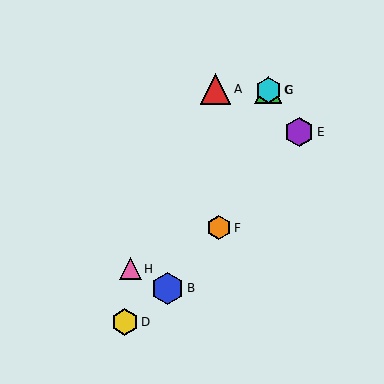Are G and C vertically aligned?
Yes, both are at x≈268.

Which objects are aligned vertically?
Objects C, G are aligned vertically.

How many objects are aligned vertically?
2 objects (C, G) are aligned vertically.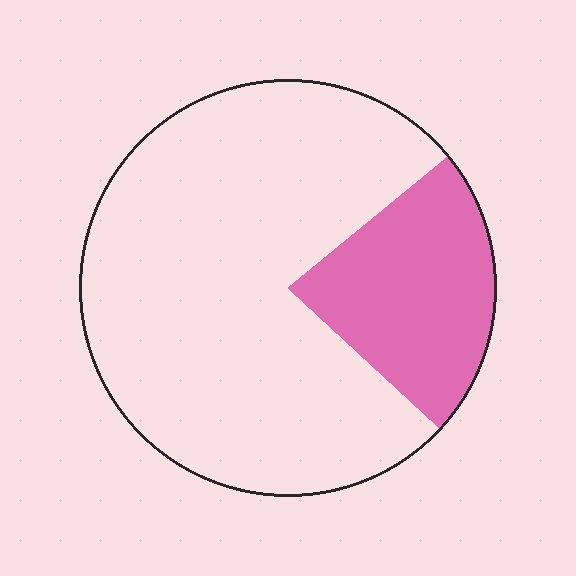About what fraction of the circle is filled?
About one quarter (1/4).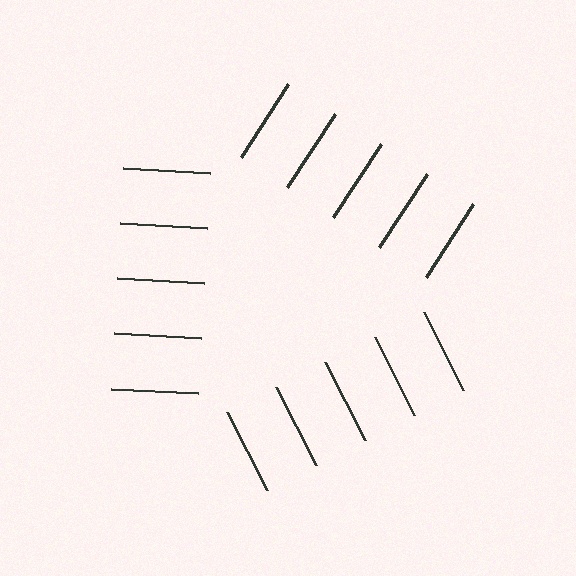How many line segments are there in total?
15 — 5 along each of the 3 edges.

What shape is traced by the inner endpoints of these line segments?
An illusory triangle — the line segments terminate on its edges but no continuous stroke is drawn.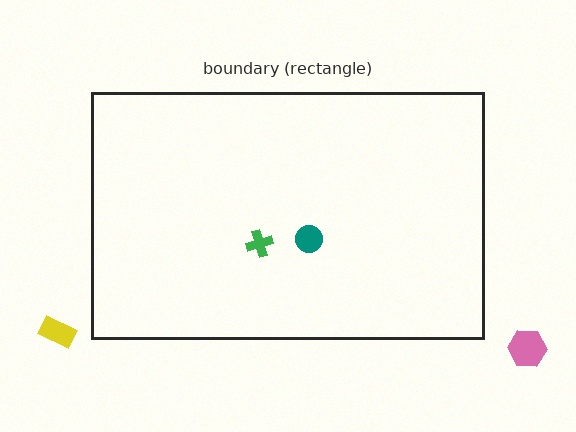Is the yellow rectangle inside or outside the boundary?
Outside.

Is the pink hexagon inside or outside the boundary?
Outside.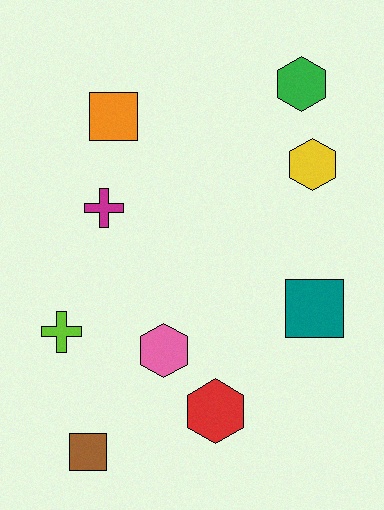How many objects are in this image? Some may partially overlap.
There are 9 objects.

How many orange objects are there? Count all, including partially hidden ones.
There is 1 orange object.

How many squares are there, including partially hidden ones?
There are 3 squares.